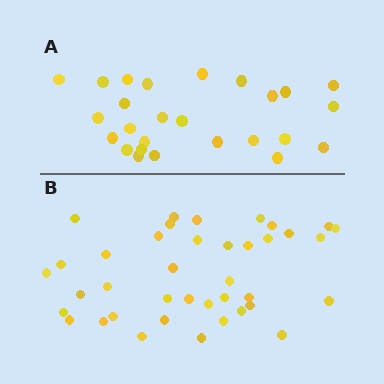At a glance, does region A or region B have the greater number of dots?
Region B (the bottom region) has more dots.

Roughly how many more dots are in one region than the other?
Region B has approximately 15 more dots than region A.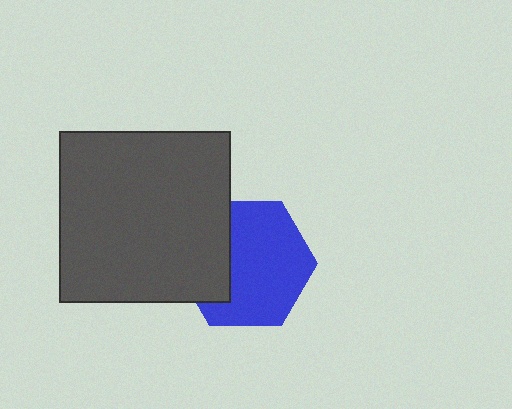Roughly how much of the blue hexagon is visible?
Most of it is visible (roughly 68%).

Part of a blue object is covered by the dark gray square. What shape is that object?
It is a hexagon.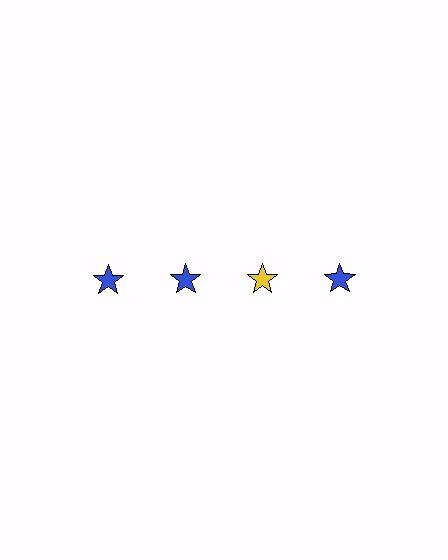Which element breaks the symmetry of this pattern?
The yellow star in the top row, center column breaks the symmetry. All other shapes are blue stars.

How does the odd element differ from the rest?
It has a different color: yellow instead of blue.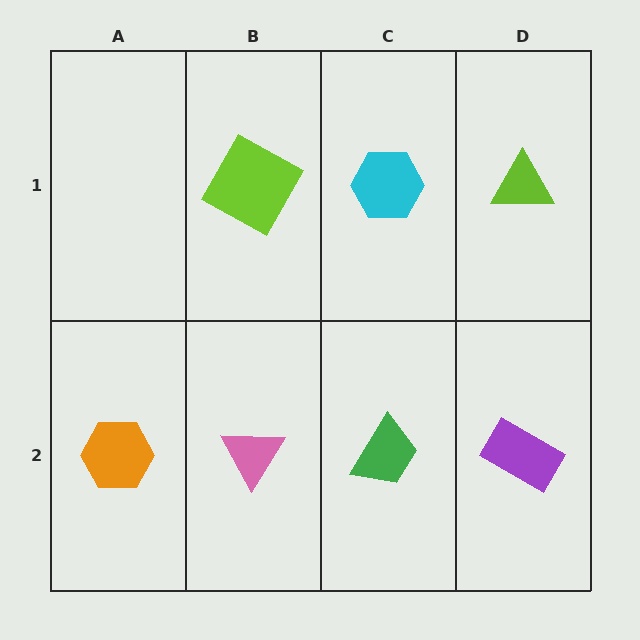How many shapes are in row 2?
4 shapes.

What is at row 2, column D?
A purple rectangle.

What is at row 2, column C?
A green trapezoid.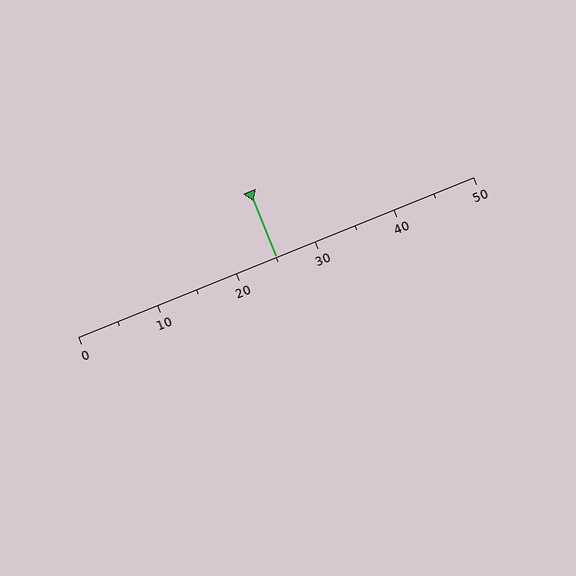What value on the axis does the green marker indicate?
The marker indicates approximately 25.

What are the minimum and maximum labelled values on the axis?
The axis runs from 0 to 50.